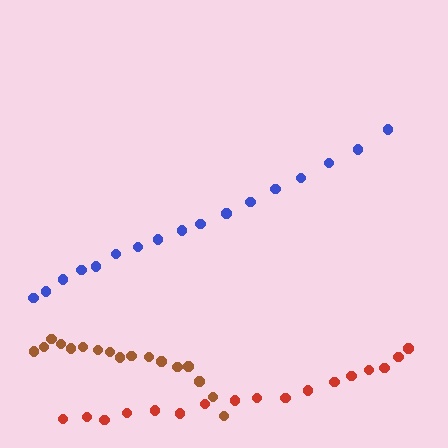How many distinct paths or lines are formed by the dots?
There are 3 distinct paths.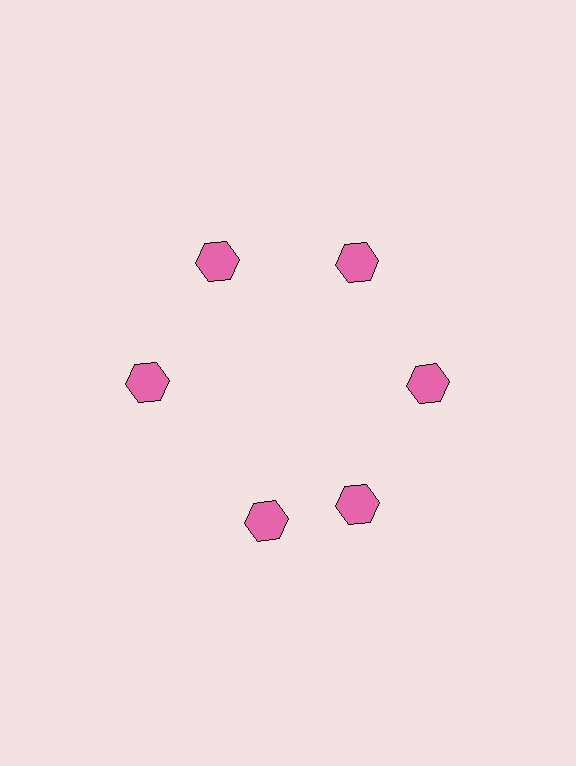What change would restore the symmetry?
The symmetry would be restored by rotating it back into even spacing with its neighbors so that all 6 hexagons sit at equal angles and equal distance from the center.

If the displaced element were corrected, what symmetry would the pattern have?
It would have 6-fold rotational symmetry — the pattern would map onto itself every 60 degrees.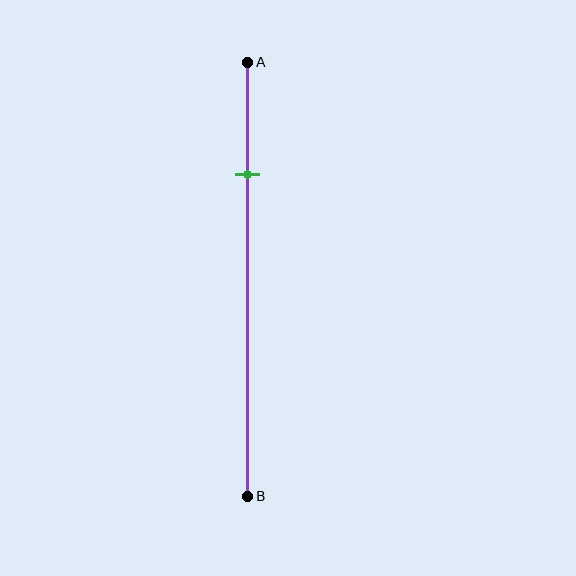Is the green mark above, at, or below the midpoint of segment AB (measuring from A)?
The green mark is above the midpoint of segment AB.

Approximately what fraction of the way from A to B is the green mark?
The green mark is approximately 25% of the way from A to B.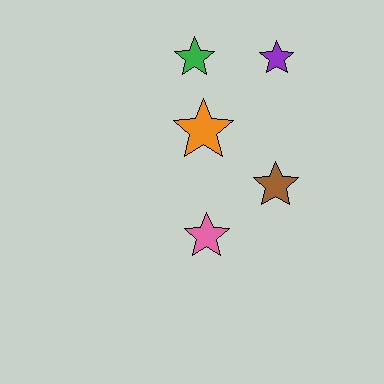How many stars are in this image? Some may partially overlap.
There are 5 stars.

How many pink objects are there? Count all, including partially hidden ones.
There is 1 pink object.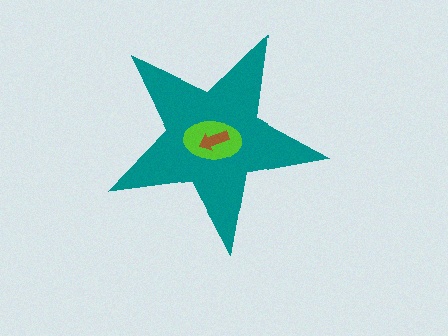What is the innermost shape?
The brown arrow.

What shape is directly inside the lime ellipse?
The brown arrow.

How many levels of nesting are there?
3.